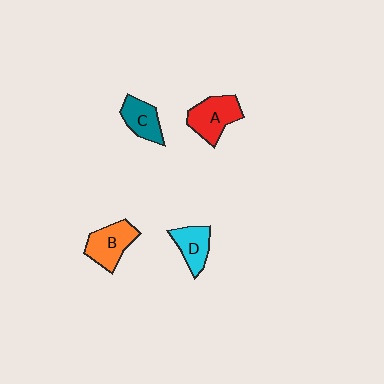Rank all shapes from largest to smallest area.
From largest to smallest: A (red), B (orange), D (cyan), C (teal).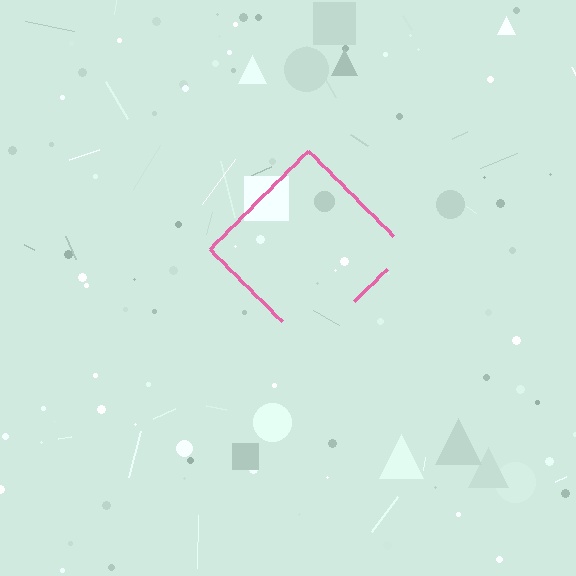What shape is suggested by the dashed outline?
The dashed outline suggests a diamond.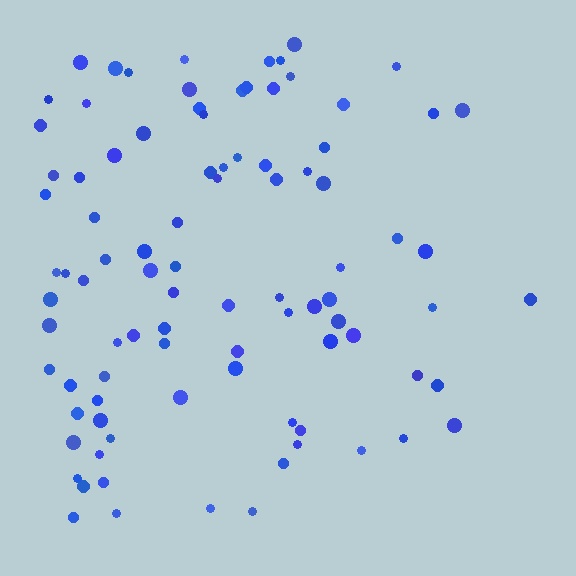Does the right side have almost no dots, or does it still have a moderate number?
Still a moderate number, just noticeably fewer than the left.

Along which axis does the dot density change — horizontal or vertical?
Horizontal.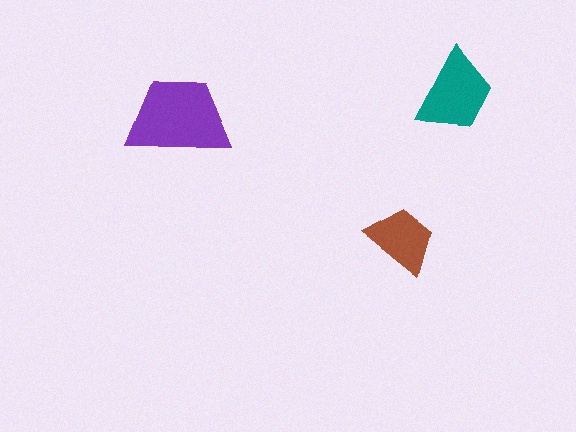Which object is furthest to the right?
The teal trapezoid is rightmost.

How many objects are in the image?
There are 3 objects in the image.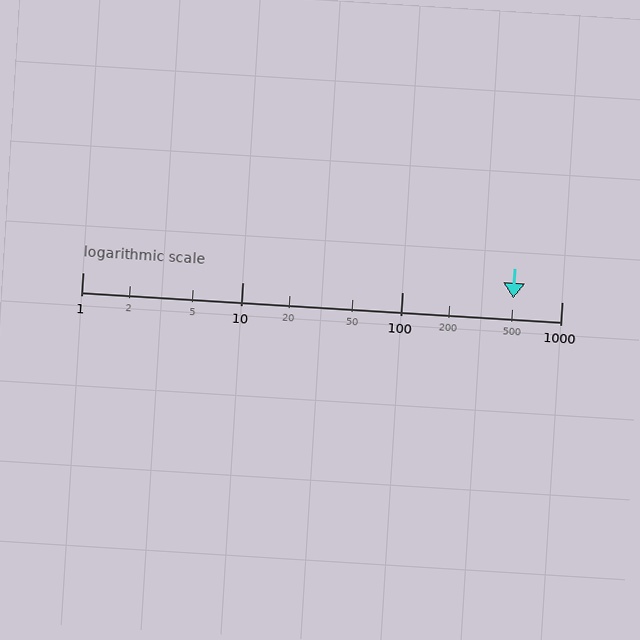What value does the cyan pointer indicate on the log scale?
The pointer indicates approximately 500.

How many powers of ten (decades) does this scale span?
The scale spans 3 decades, from 1 to 1000.